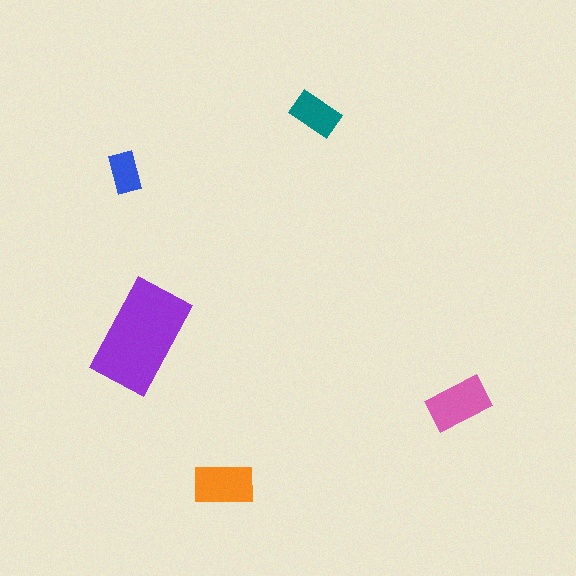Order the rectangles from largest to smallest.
the purple one, the pink one, the orange one, the teal one, the blue one.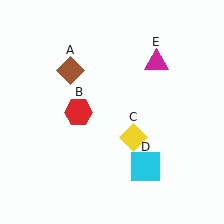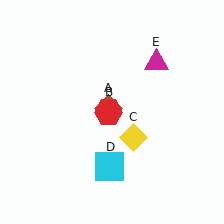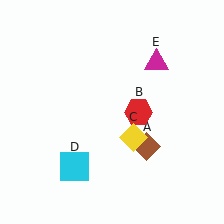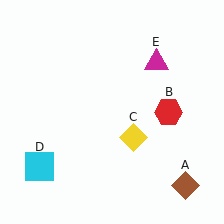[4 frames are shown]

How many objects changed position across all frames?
3 objects changed position: brown diamond (object A), red hexagon (object B), cyan square (object D).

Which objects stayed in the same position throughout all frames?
Yellow diamond (object C) and magenta triangle (object E) remained stationary.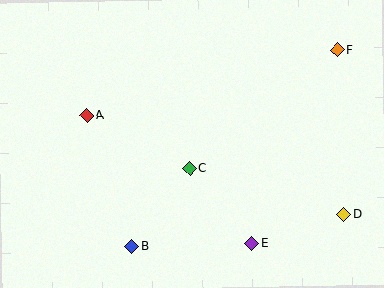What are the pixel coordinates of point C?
Point C is at (189, 168).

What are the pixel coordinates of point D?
Point D is at (344, 215).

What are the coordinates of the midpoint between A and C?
The midpoint between A and C is at (138, 142).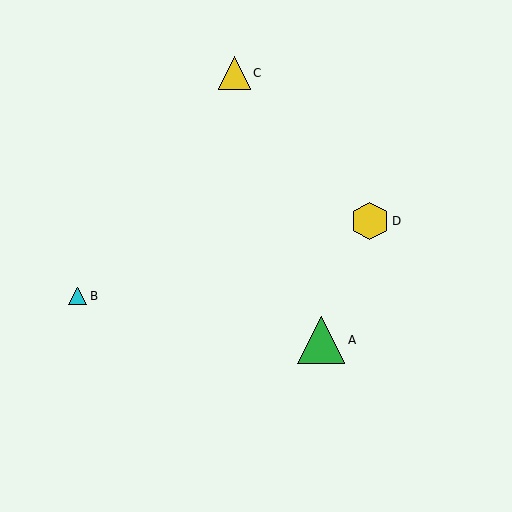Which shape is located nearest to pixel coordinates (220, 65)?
The yellow triangle (labeled C) at (234, 73) is nearest to that location.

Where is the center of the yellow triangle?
The center of the yellow triangle is at (234, 73).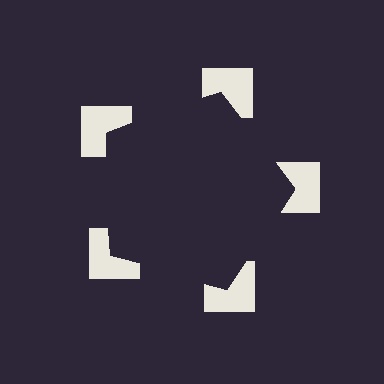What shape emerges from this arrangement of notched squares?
An illusory pentagon — its edges are inferred from the aligned wedge cuts in the notched squares, not physically drawn.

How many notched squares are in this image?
There are 5 — one at each vertex of the illusory pentagon.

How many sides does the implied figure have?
5 sides.